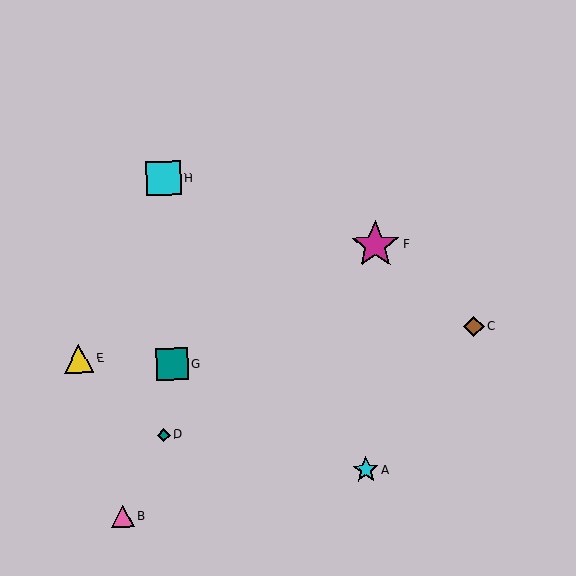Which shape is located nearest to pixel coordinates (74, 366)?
The yellow triangle (labeled E) at (79, 359) is nearest to that location.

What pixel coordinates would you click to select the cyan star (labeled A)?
Click at (366, 470) to select the cyan star A.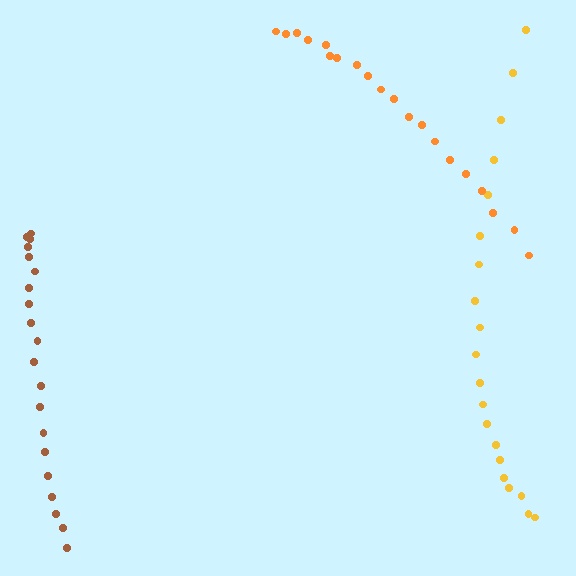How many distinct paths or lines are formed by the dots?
There are 3 distinct paths.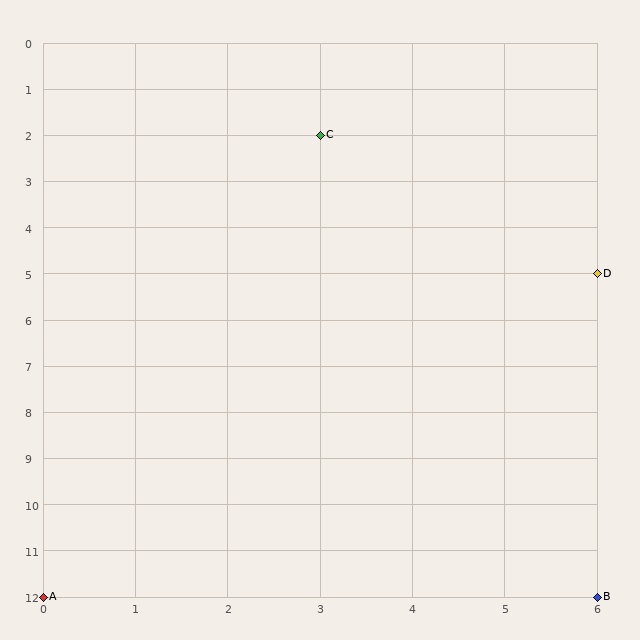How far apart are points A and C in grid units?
Points A and C are 3 columns and 10 rows apart (about 10.4 grid units diagonally).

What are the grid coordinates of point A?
Point A is at grid coordinates (0, 12).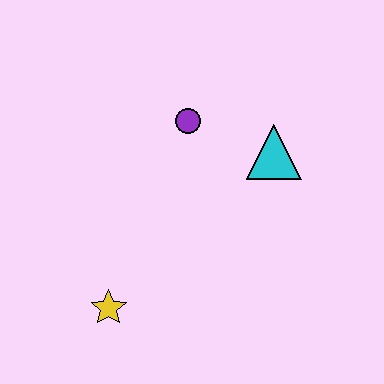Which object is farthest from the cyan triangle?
The yellow star is farthest from the cyan triangle.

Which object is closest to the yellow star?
The purple circle is closest to the yellow star.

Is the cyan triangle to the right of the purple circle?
Yes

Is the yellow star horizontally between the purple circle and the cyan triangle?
No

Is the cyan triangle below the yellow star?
No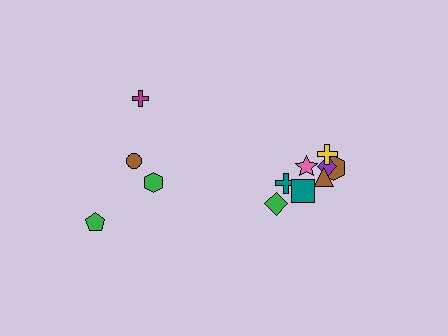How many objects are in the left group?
There are 4 objects.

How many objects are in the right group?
There are 8 objects.